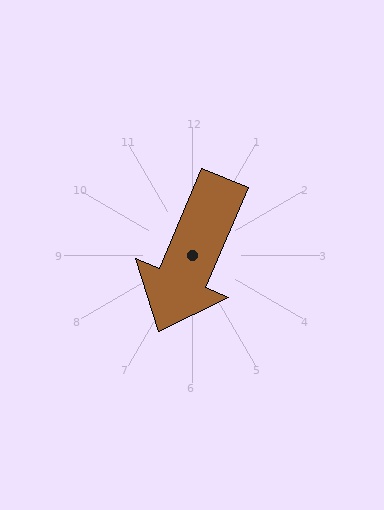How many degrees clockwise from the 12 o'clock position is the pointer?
Approximately 203 degrees.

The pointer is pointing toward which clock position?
Roughly 7 o'clock.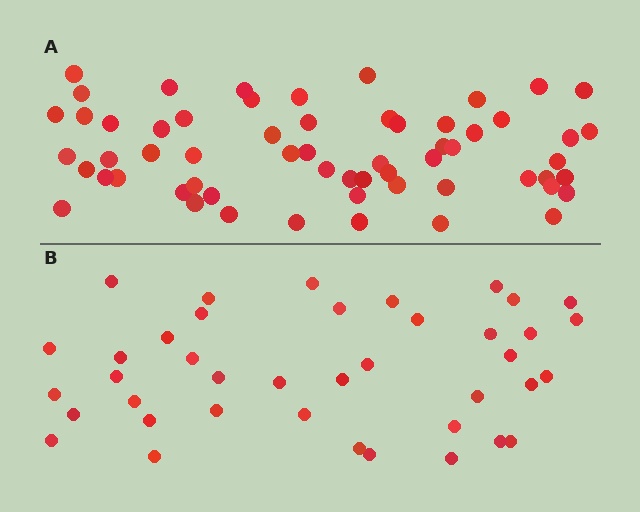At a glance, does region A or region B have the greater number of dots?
Region A (the top region) has more dots.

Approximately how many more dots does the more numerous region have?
Region A has approximately 20 more dots than region B.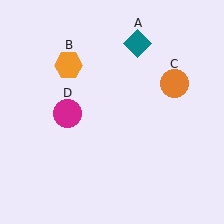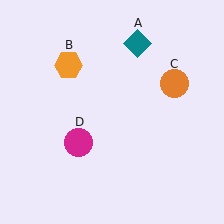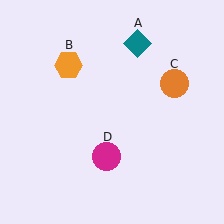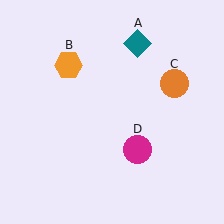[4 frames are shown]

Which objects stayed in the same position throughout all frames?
Teal diamond (object A) and orange hexagon (object B) and orange circle (object C) remained stationary.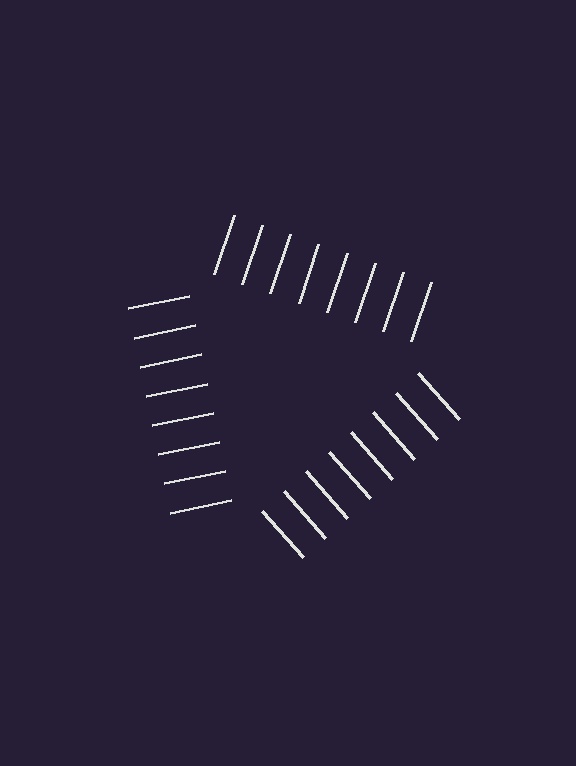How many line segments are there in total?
24 — 8 along each of the 3 edges.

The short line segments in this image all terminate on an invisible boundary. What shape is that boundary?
An illusory triangle — the line segments terminate on its edges but no continuous stroke is drawn.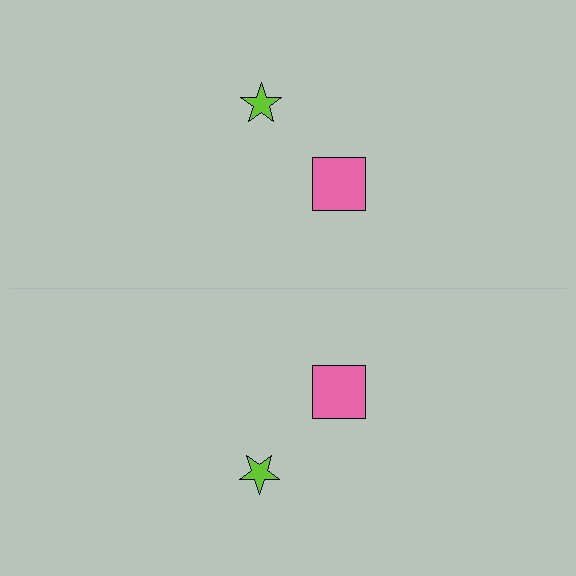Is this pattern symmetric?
Yes, this pattern has bilateral (reflection) symmetry.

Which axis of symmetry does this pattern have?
The pattern has a horizontal axis of symmetry running through the center of the image.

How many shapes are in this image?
There are 4 shapes in this image.